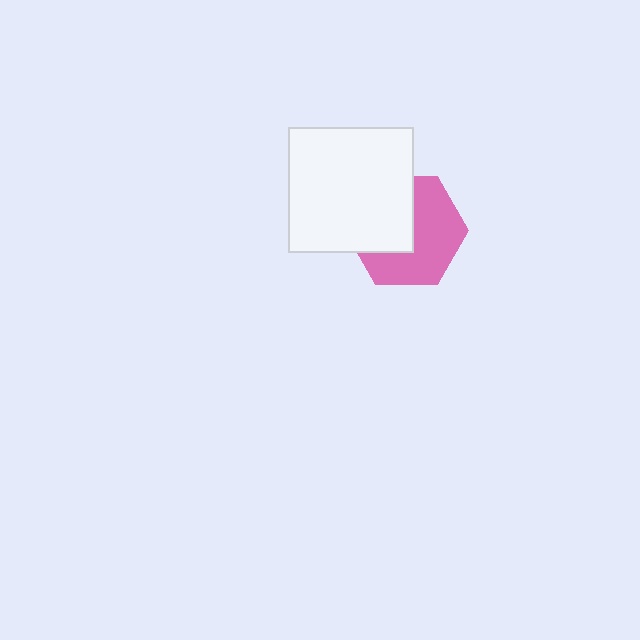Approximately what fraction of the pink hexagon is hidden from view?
Roughly 43% of the pink hexagon is hidden behind the white square.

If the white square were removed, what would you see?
You would see the complete pink hexagon.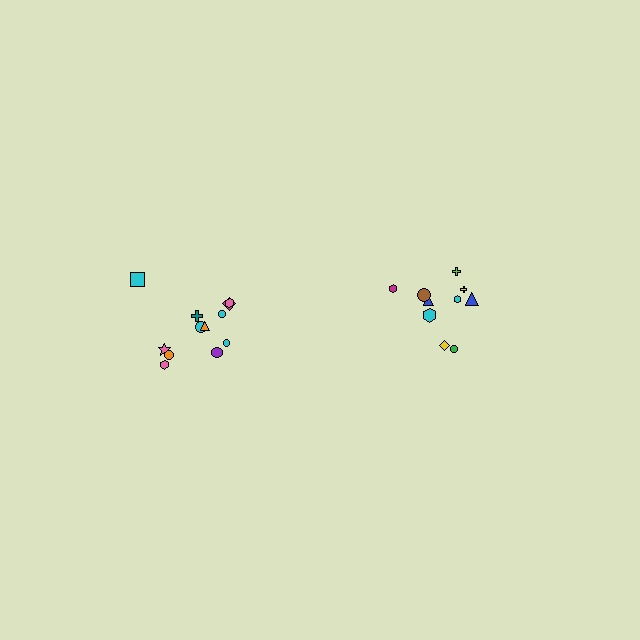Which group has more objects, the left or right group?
The left group.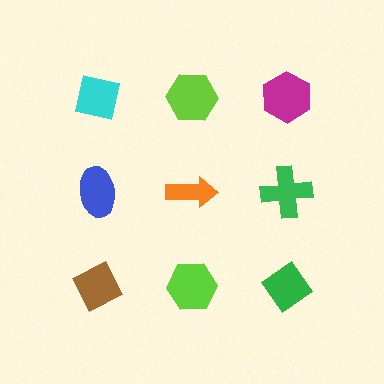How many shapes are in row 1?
3 shapes.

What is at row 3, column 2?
A lime hexagon.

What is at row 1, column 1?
A cyan square.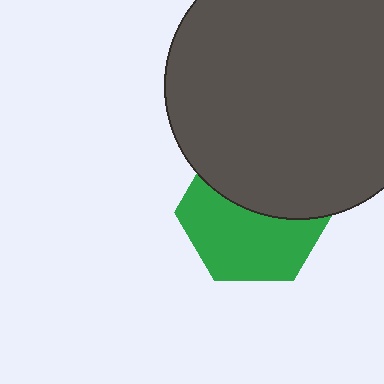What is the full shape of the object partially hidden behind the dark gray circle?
The partially hidden object is a green hexagon.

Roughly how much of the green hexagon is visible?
About half of it is visible (roughly 55%).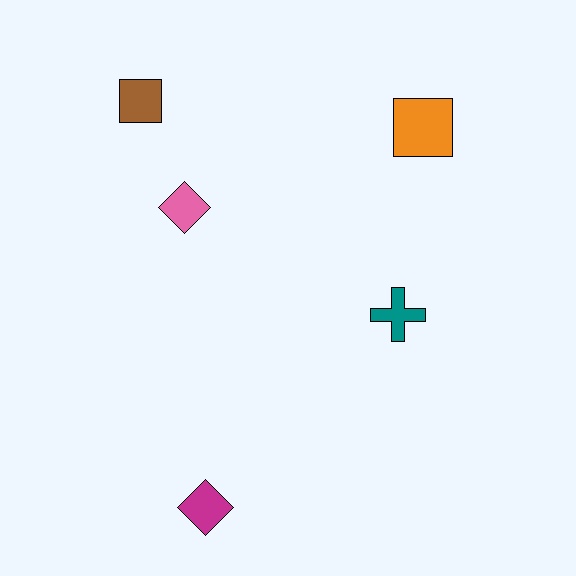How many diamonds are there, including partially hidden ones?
There are 2 diamonds.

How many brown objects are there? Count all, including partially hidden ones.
There is 1 brown object.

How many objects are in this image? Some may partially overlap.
There are 5 objects.